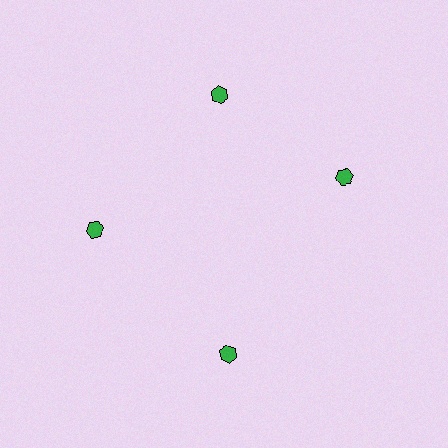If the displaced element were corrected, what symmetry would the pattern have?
It would have 4-fold rotational symmetry — the pattern would map onto itself every 90 degrees.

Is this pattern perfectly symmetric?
No. The 4 green hexagons are arranged in a ring, but one element near the 3 o'clock position is rotated out of alignment along the ring, breaking the 4-fold rotational symmetry.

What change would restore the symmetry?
The symmetry would be restored by rotating it back into even spacing with its neighbors so that all 4 hexagons sit at equal angles and equal distance from the center.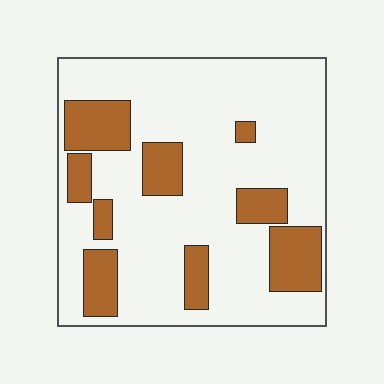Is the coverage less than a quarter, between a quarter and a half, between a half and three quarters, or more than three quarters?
Less than a quarter.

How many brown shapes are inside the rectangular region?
9.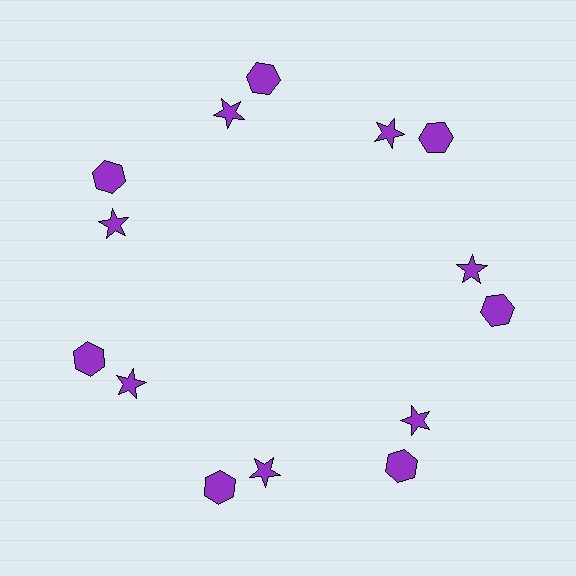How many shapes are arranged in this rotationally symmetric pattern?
There are 14 shapes, arranged in 7 groups of 2.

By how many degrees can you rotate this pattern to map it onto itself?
The pattern maps onto itself every 51 degrees of rotation.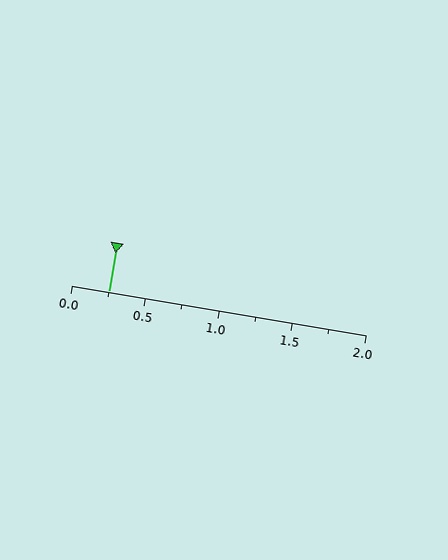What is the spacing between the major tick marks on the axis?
The major ticks are spaced 0.5 apart.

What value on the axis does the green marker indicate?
The marker indicates approximately 0.25.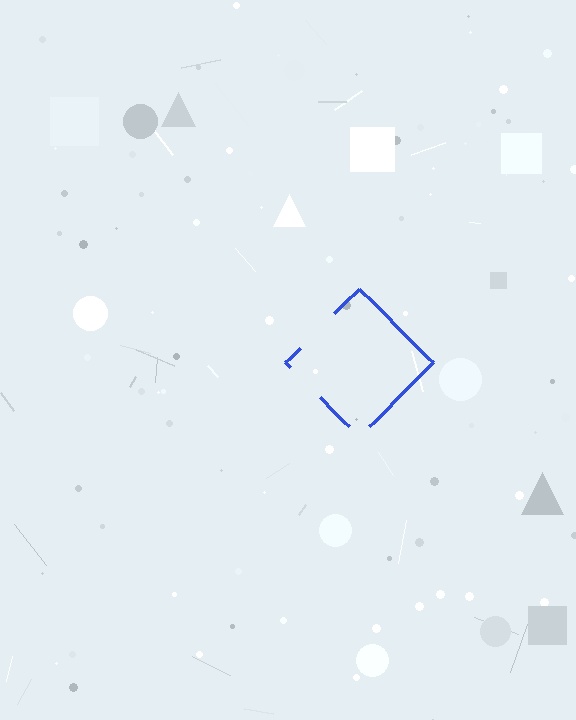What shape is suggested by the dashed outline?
The dashed outline suggests a diamond.